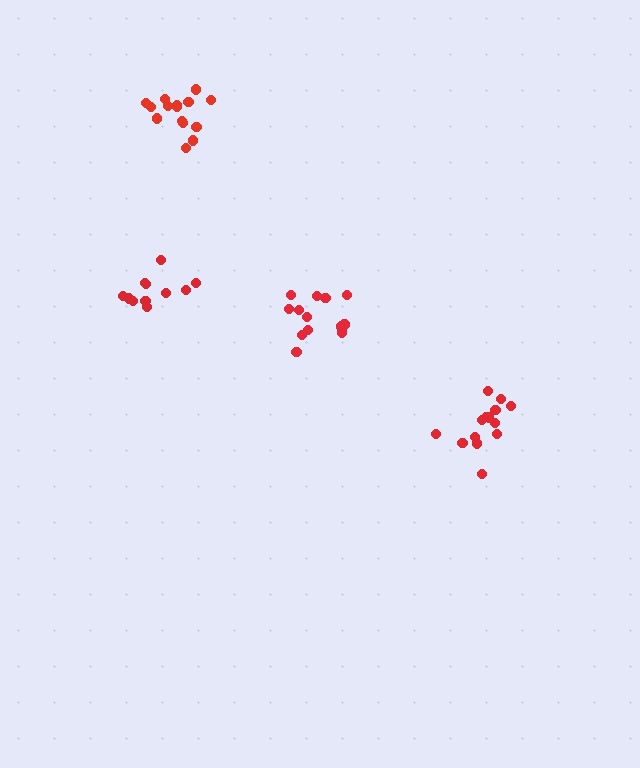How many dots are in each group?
Group 1: 11 dots, Group 2: 15 dots, Group 3: 13 dots, Group 4: 14 dots (53 total).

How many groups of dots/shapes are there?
There are 4 groups.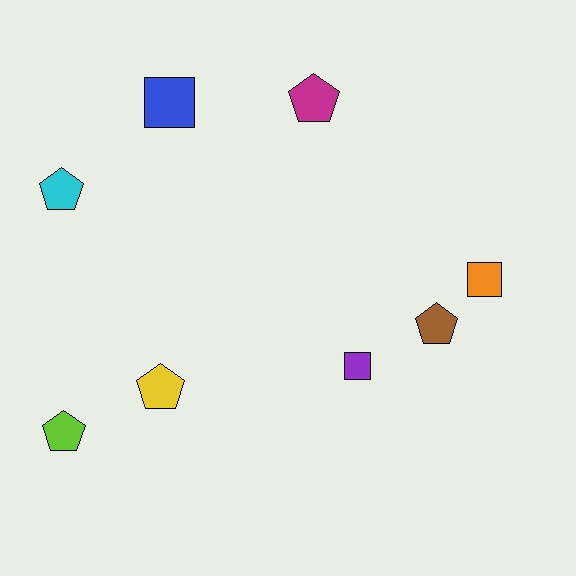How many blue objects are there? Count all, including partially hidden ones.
There is 1 blue object.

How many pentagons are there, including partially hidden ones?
There are 5 pentagons.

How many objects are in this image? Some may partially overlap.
There are 8 objects.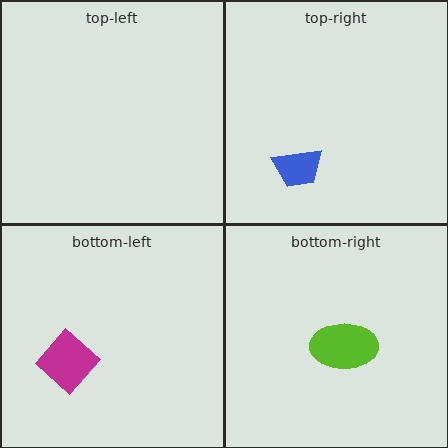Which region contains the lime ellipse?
The bottom-right region.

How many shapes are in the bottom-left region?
1.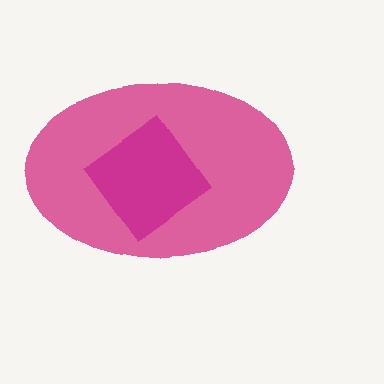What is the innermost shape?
The magenta diamond.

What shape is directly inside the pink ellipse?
The magenta diamond.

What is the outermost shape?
The pink ellipse.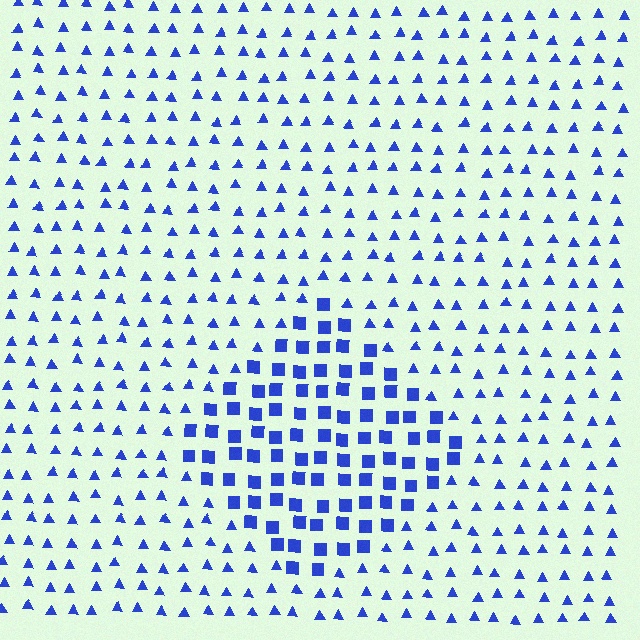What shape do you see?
I see a diamond.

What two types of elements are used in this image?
The image uses squares inside the diamond region and triangles outside it.